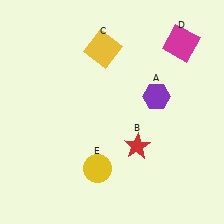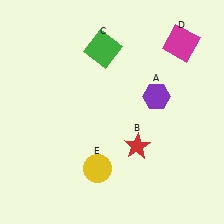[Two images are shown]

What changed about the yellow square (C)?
In Image 1, C is yellow. In Image 2, it changed to green.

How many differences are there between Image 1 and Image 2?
There is 1 difference between the two images.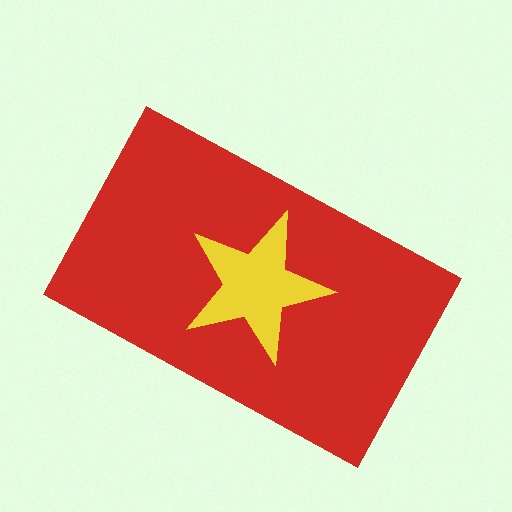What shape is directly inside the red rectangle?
The yellow star.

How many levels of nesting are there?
2.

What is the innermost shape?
The yellow star.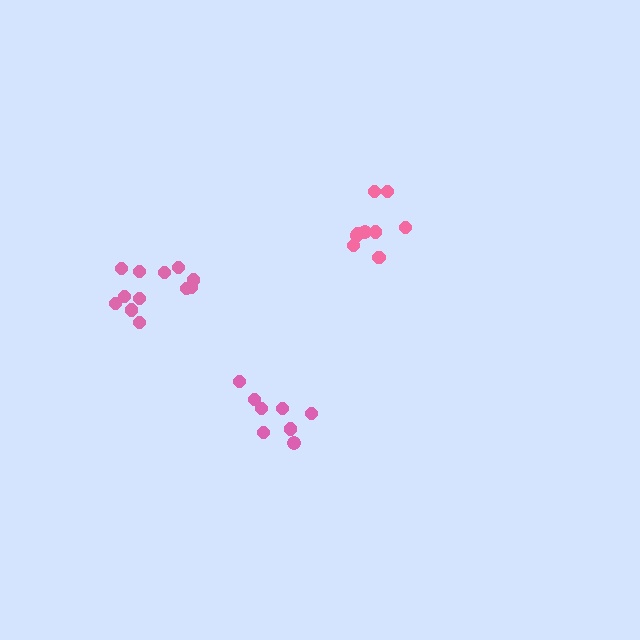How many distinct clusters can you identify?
There are 3 distinct clusters.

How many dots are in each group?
Group 1: 9 dots, Group 2: 12 dots, Group 3: 8 dots (29 total).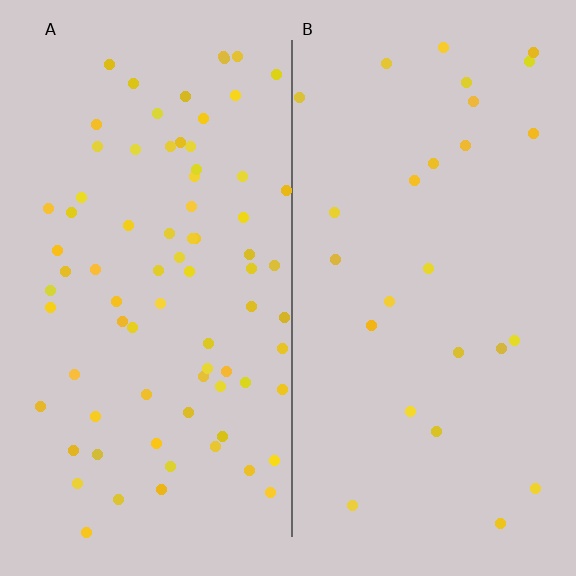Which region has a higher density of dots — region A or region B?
A (the left).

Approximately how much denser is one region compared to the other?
Approximately 2.9× — region A over region B.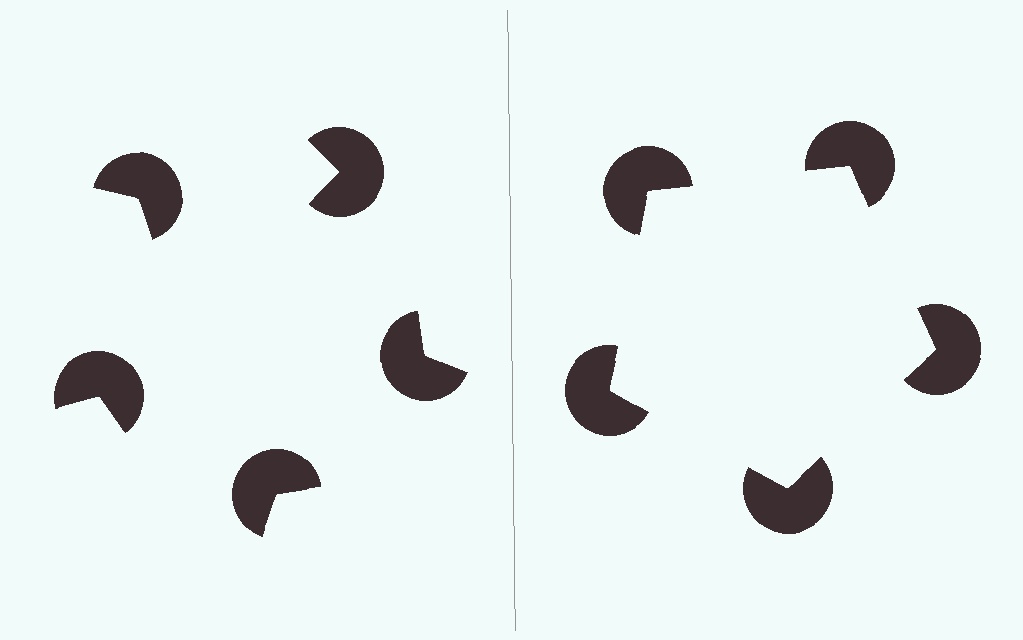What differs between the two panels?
The pac-man discs are positioned identically on both sides; only the wedge orientations differ. On the right they align to a pentagon; on the left they are misaligned.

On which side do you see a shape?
An illusory pentagon appears on the right side. On the left side the wedge cuts are rotated, so no coherent shape forms.